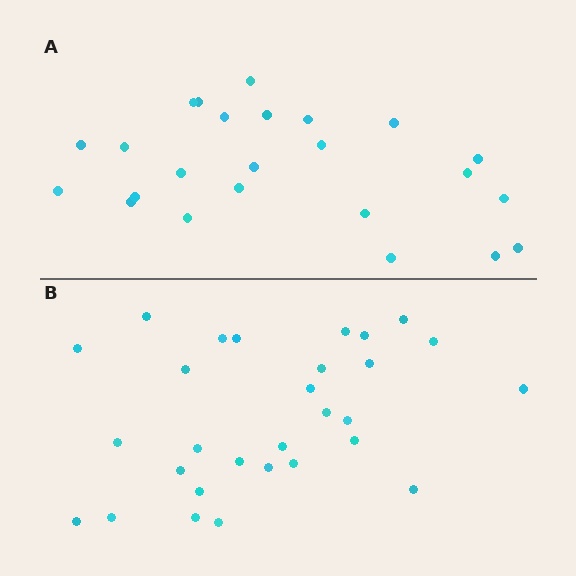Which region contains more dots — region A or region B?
Region B (the bottom region) has more dots.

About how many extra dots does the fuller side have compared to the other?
Region B has about 5 more dots than region A.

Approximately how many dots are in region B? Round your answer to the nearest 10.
About 30 dots. (The exact count is 29, which rounds to 30.)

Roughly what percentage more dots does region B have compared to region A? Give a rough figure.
About 20% more.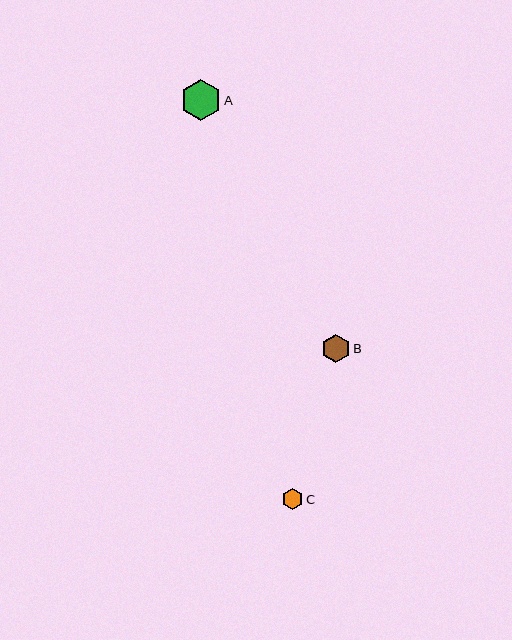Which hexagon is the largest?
Hexagon A is the largest with a size of approximately 41 pixels.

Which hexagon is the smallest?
Hexagon C is the smallest with a size of approximately 21 pixels.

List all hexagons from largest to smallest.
From largest to smallest: A, B, C.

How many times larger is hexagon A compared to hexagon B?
Hexagon A is approximately 1.5 times the size of hexagon B.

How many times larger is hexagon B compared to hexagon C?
Hexagon B is approximately 1.3 times the size of hexagon C.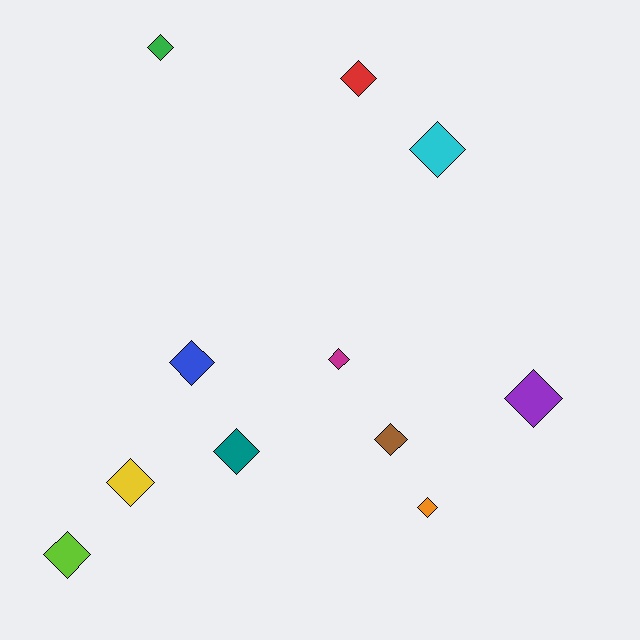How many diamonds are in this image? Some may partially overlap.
There are 11 diamonds.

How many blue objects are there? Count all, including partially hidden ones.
There is 1 blue object.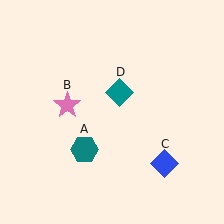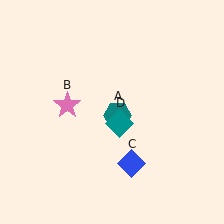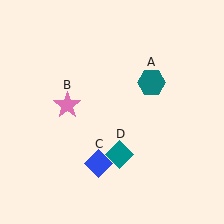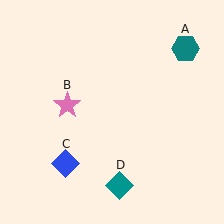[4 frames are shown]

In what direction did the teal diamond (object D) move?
The teal diamond (object D) moved down.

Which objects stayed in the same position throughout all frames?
Pink star (object B) remained stationary.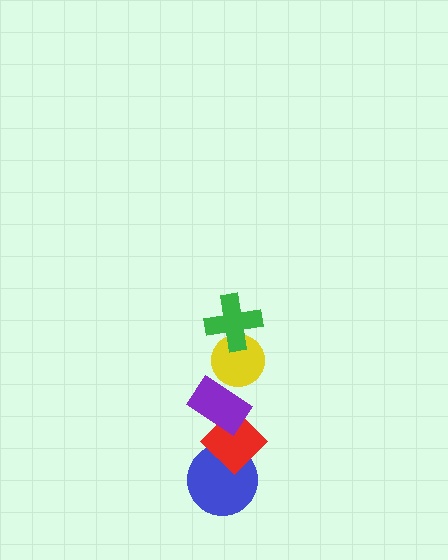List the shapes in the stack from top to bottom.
From top to bottom: the green cross, the yellow circle, the purple rectangle, the red diamond, the blue circle.